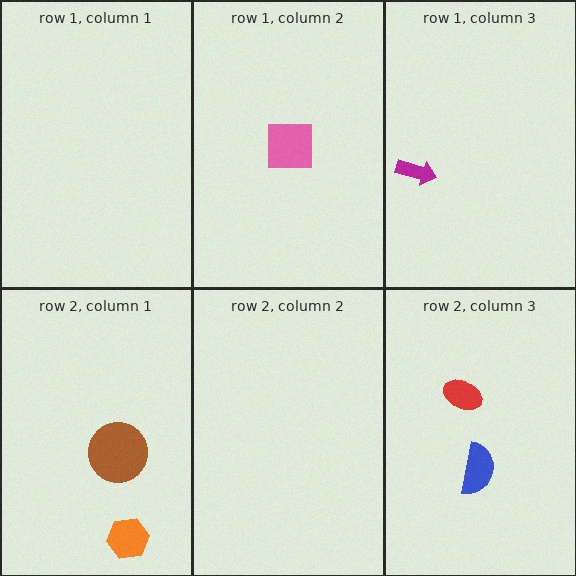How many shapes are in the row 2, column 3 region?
2.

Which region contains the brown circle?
The row 2, column 1 region.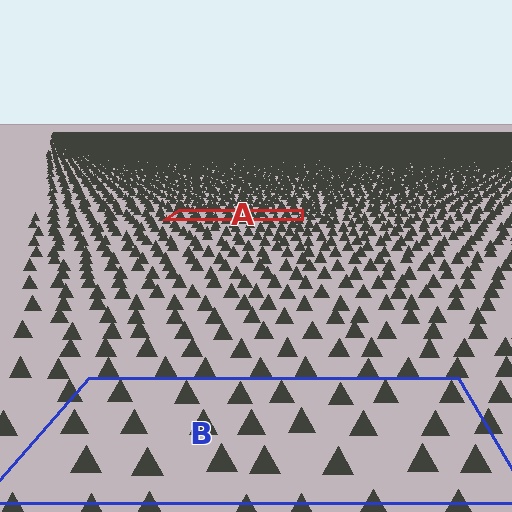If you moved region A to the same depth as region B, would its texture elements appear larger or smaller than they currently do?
They would appear larger. At a closer depth, the same texture elements are projected at a bigger on-screen size.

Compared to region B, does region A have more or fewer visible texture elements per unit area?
Region A has more texture elements per unit area — they are packed more densely because it is farther away.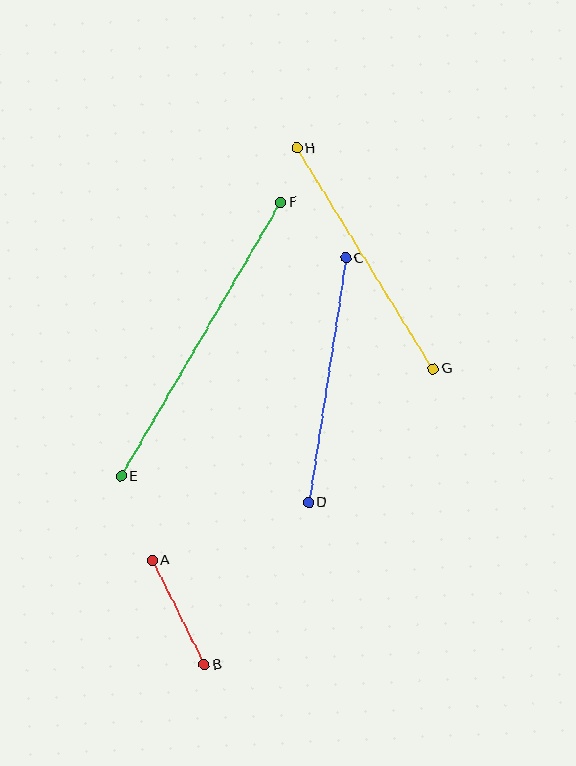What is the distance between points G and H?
The distance is approximately 259 pixels.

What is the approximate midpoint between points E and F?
The midpoint is at approximately (201, 339) pixels.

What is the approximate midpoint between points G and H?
The midpoint is at approximately (365, 258) pixels.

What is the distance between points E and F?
The distance is approximately 317 pixels.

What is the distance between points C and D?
The distance is approximately 247 pixels.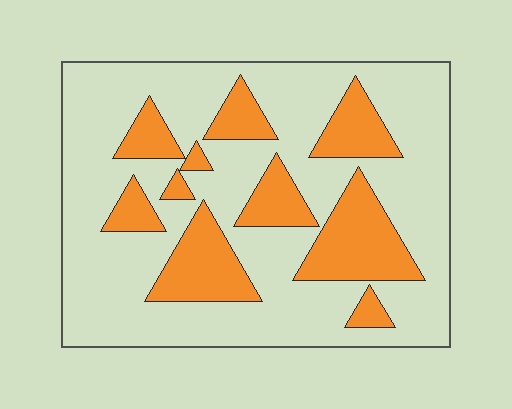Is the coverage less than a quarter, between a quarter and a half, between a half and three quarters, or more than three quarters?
Between a quarter and a half.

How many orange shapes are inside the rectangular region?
10.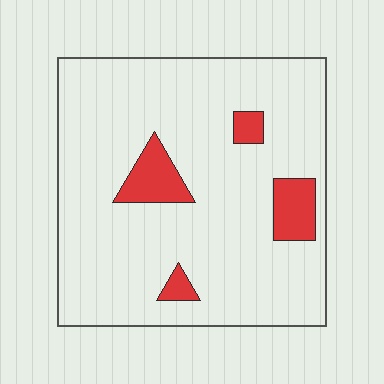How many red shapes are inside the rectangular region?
4.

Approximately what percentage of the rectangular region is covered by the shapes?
Approximately 10%.